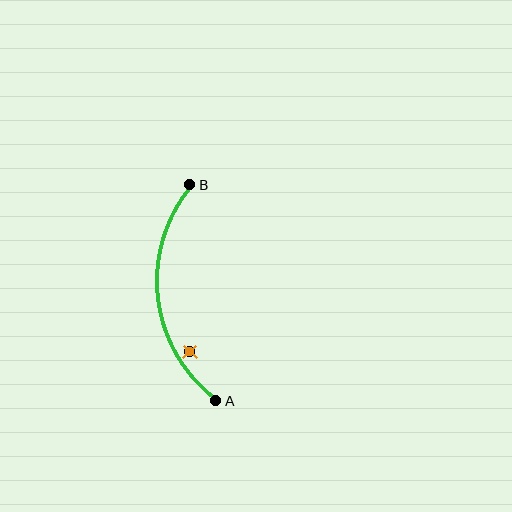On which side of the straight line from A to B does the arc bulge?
The arc bulges to the left of the straight line connecting A and B.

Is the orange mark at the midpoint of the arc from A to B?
No — the orange mark does not lie on the arc at all. It sits slightly inside the curve.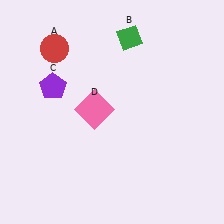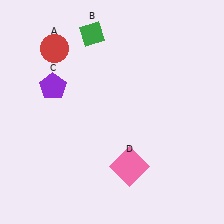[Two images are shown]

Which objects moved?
The objects that moved are: the green diamond (B), the pink square (D).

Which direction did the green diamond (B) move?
The green diamond (B) moved left.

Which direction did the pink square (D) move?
The pink square (D) moved down.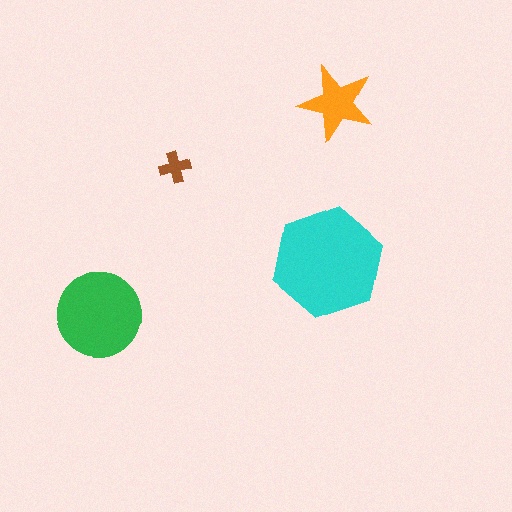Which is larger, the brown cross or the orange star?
The orange star.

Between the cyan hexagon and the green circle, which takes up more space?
The cyan hexagon.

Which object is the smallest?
The brown cross.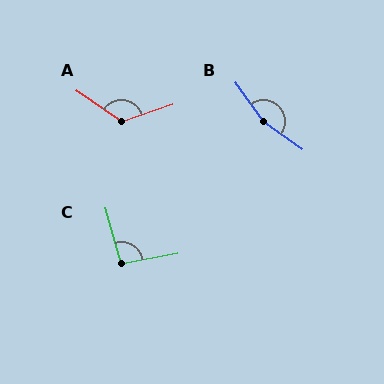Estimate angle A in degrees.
Approximately 127 degrees.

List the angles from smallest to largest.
C (95°), A (127°), B (161°).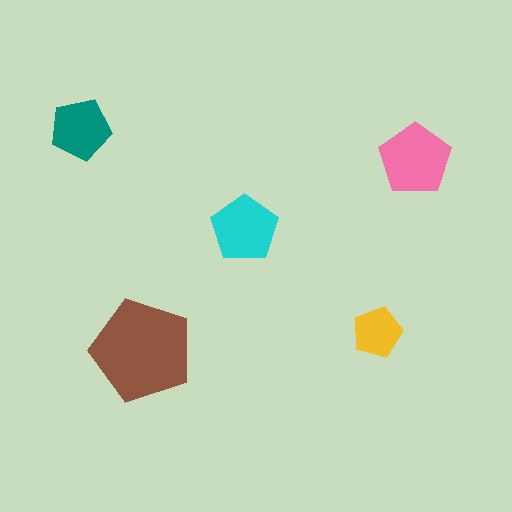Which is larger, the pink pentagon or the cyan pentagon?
The pink one.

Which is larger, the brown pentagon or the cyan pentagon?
The brown one.